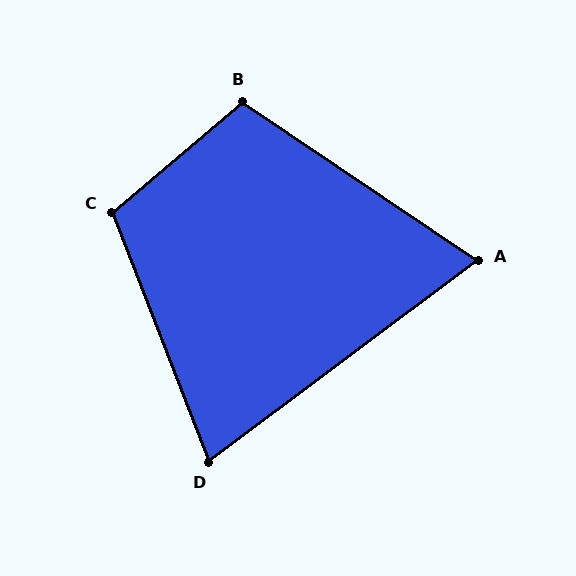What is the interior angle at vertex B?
Approximately 106 degrees (obtuse).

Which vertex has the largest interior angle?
C, at approximately 109 degrees.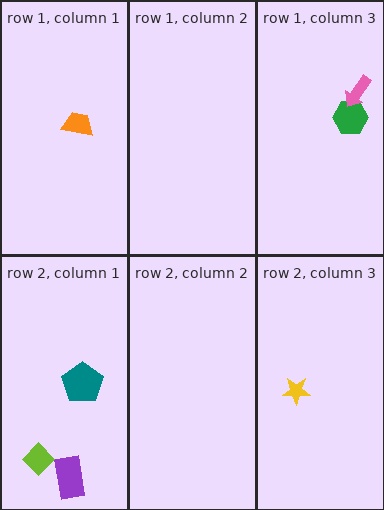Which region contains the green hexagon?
The row 1, column 3 region.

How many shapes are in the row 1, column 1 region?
1.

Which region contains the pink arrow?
The row 1, column 3 region.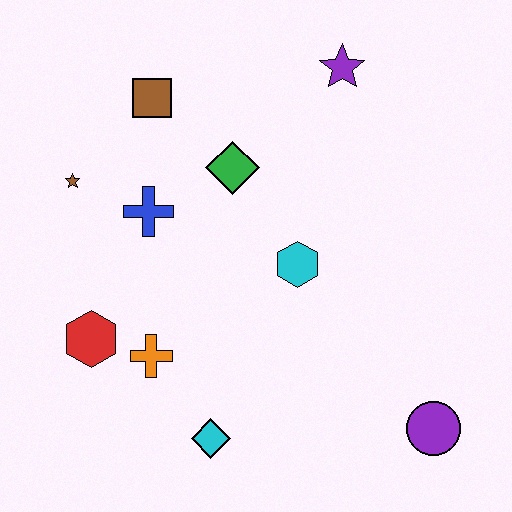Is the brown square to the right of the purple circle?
No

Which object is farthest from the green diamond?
The purple circle is farthest from the green diamond.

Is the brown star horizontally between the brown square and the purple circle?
No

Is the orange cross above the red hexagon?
No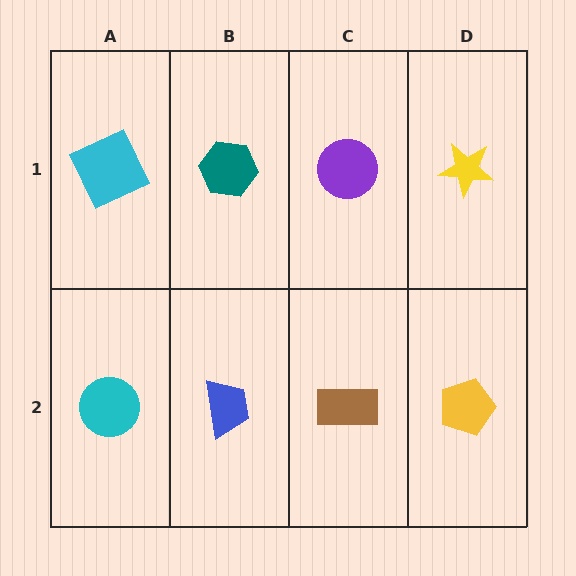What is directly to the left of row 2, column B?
A cyan circle.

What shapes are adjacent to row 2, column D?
A yellow star (row 1, column D), a brown rectangle (row 2, column C).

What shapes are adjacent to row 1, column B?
A blue trapezoid (row 2, column B), a cyan square (row 1, column A), a purple circle (row 1, column C).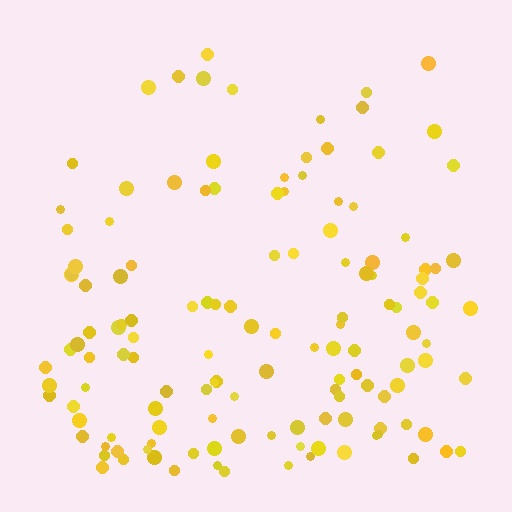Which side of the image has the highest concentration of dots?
The bottom.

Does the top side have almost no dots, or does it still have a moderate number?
Still a moderate number, just noticeably fewer than the bottom.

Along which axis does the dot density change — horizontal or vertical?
Vertical.